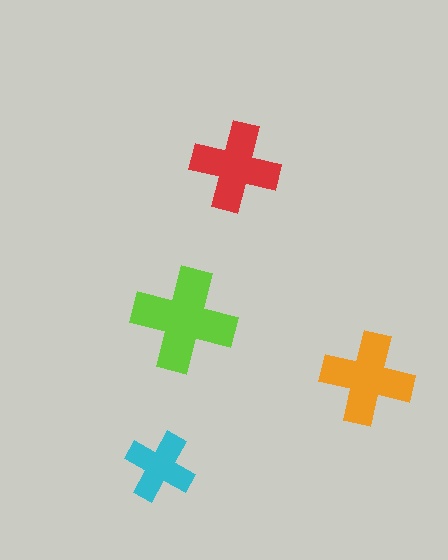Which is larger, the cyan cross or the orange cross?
The orange one.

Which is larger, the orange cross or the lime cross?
The lime one.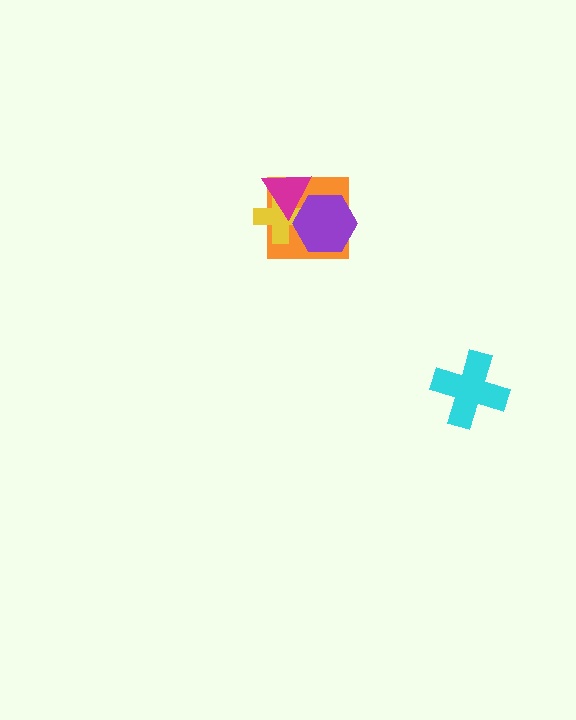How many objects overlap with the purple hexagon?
3 objects overlap with the purple hexagon.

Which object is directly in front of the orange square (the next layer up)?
The yellow cross is directly in front of the orange square.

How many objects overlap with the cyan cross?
0 objects overlap with the cyan cross.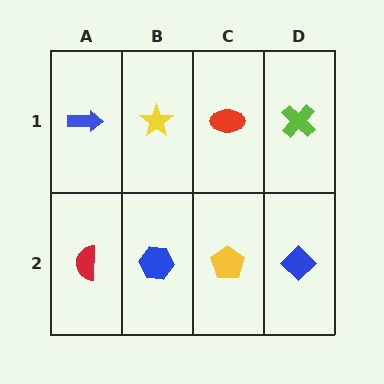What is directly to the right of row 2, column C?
A blue diamond.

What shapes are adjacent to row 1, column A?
A red semicircle (row 2, column A), a yellow star (row 1, column B).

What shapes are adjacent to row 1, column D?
A blue diamond (row 2, column D), a red ellipse (row 1, column C).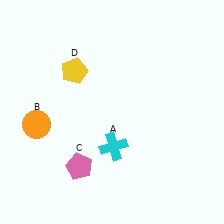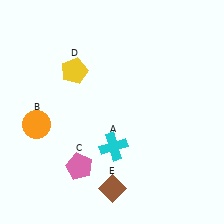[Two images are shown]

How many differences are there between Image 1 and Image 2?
There is 1 difference between the two images.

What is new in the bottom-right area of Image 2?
A brown diamond (E) was added in the bottom-right area of Image 2.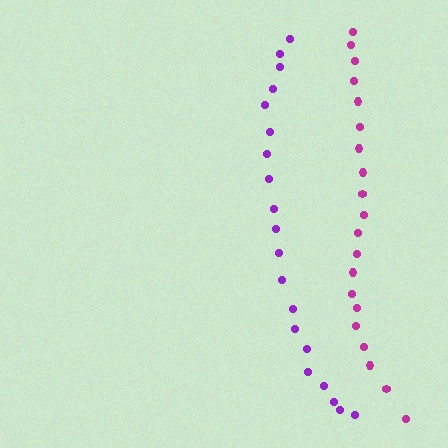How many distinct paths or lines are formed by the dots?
There are 2 distinct paths.